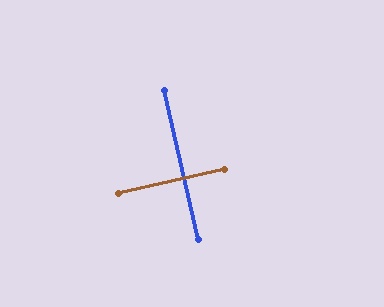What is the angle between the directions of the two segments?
Approximately 90 degrees.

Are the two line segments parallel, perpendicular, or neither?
Perpendicular — they meet at approximately 90°.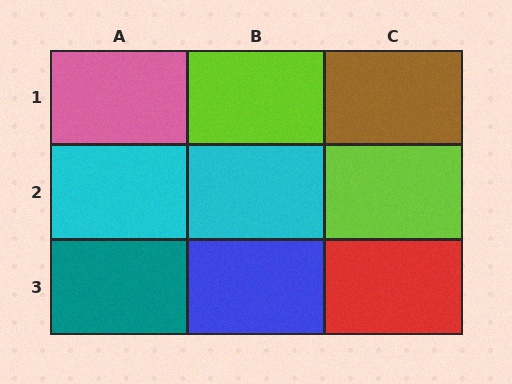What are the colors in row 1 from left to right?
Pink, lime, brown.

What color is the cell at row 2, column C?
Lime.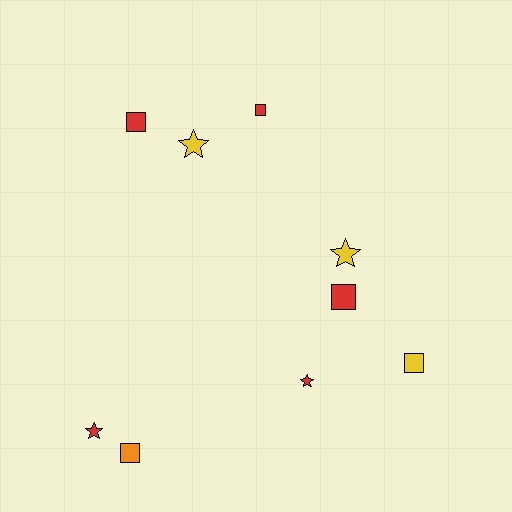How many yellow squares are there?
There is 1 yellow square.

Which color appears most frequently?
Red, with 5 objects.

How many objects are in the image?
There are 9 objects.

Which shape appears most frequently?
Square, with 5 objects.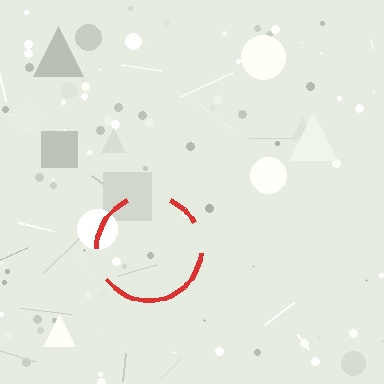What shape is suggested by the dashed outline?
The dashed outline suggests a circle.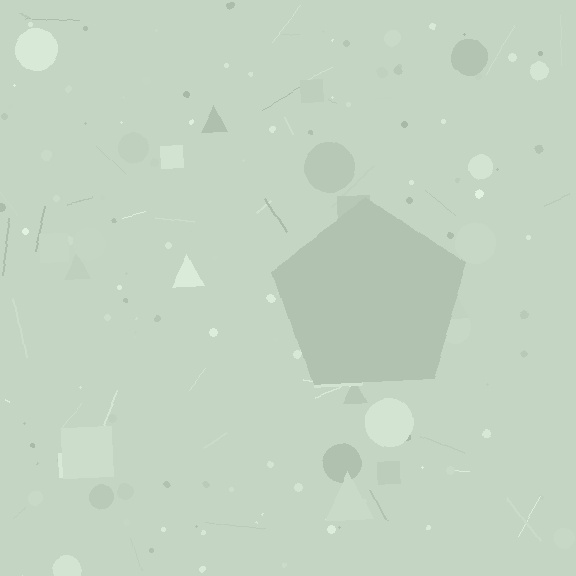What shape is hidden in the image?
A pentagon is hidden in the image.